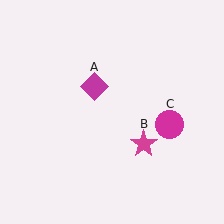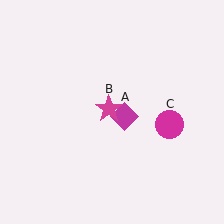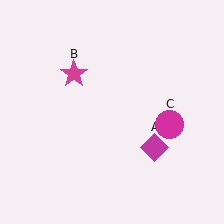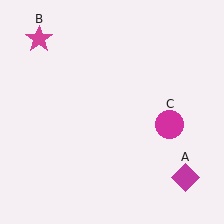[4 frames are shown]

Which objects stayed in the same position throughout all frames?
Magenta circle (object C) remained stationary.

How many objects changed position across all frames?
2 objects changed position: magenta diamond (object A), magenta star (object B).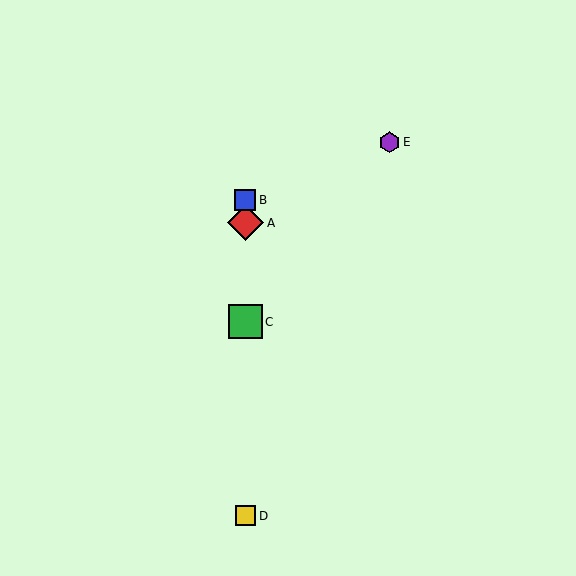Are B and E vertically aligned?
No, B is at x≈245 and E is at x≈389.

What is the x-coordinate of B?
Object B is at x≈245.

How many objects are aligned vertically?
4 objects (A, B, C, D) are aligned vertically.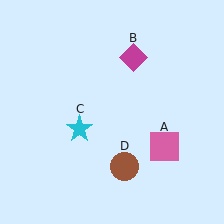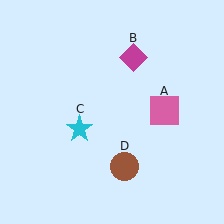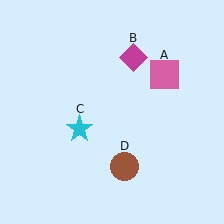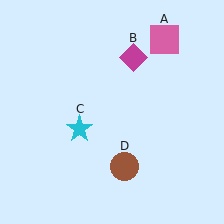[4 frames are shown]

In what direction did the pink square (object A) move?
The pink square (object A) moved up.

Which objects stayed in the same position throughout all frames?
Magenta diamond (object B) and cyan star (object C) and brown circle (object D) remained stationary.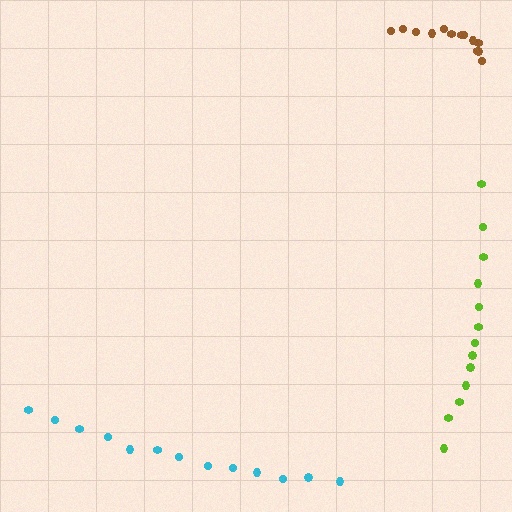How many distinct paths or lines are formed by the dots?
There are 3 distinct paths.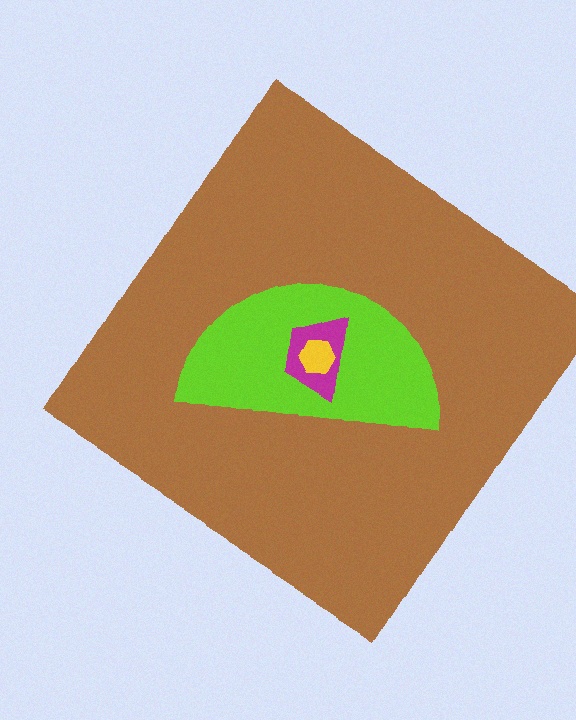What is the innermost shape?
The yellow hexagon.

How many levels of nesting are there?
4.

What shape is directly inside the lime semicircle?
The magenta trapezoid.